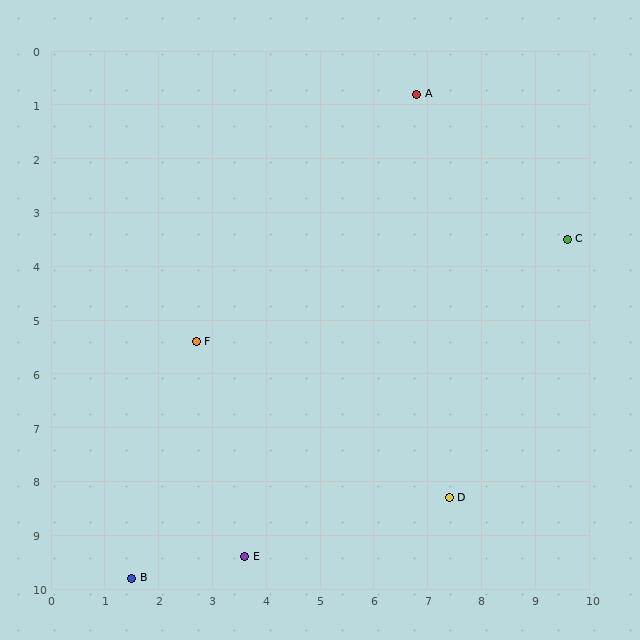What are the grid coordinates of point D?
Point D is at approximately (7.4, 8.3).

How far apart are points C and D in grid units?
Points C and D are about 5.3 grid units apart.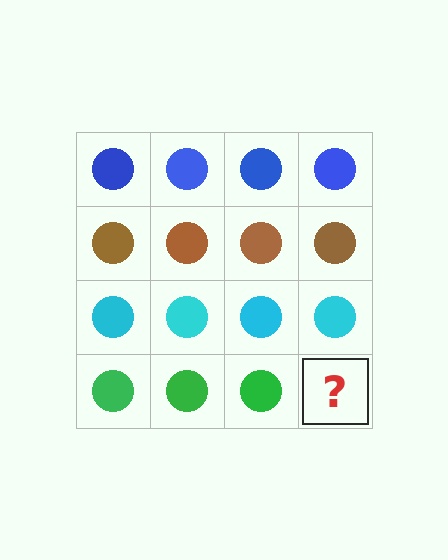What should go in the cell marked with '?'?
The missing cell should contain a green circle.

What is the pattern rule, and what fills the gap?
The rule is that each row has a consistent color. The gap should be filled with a green circle.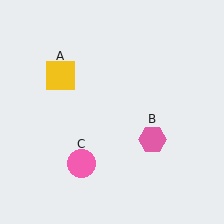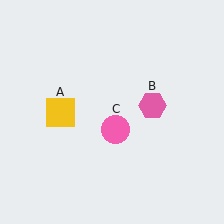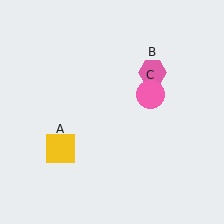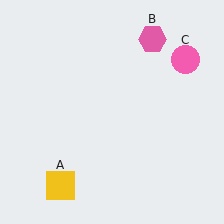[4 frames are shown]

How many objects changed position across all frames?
3 objects changed position: yellow square (object A), pink hexagon (object B), pink circle (object C).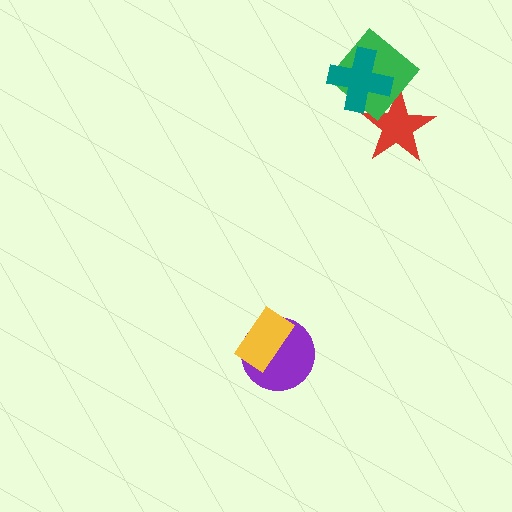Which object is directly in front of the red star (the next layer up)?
The green diamond is directly in front of the red star.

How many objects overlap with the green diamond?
2 objects overlap with the green diamond.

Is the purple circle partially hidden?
Yes, it is partially covered by another shape.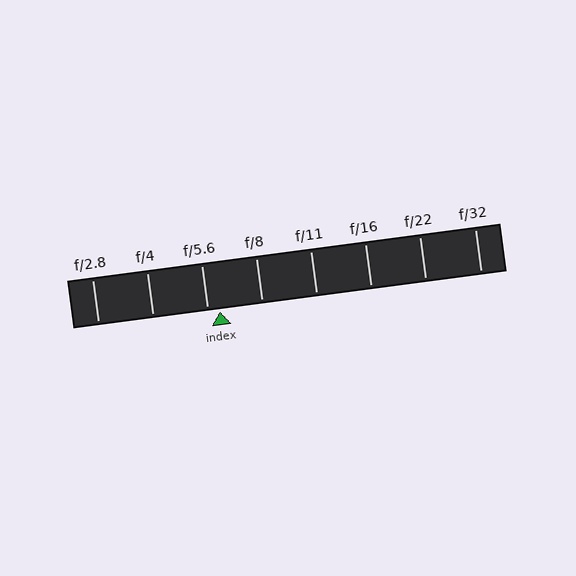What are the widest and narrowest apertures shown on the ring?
The widest aperture shown is f/2.8 and the narrowest is f/32.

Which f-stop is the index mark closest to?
The index mark is closest to f/5.6.